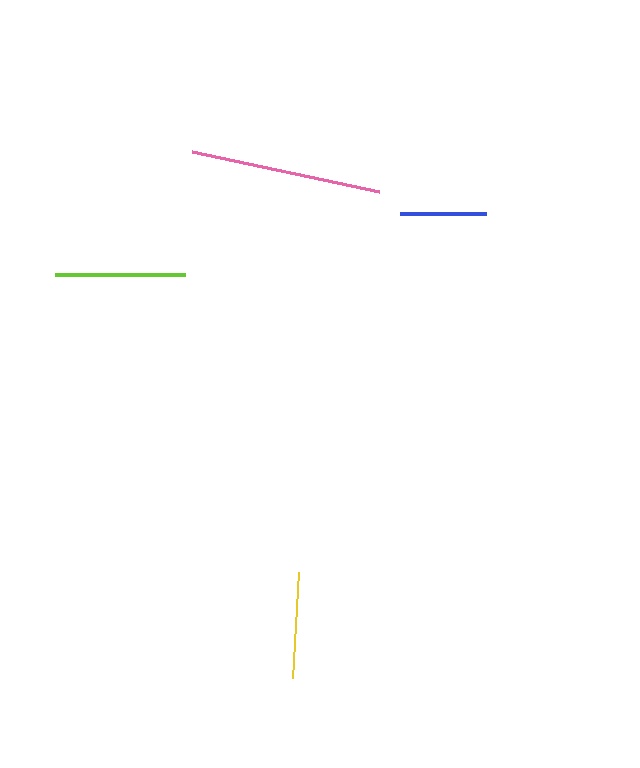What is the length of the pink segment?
The pink segment is approximately 191 pixels long.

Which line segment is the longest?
The pink line is the longest at approximately 191 pixels.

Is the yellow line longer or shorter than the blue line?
The yellow line is longer than the blue line.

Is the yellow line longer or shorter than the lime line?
The lime line is longer than the yellow line.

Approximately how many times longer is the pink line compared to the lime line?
The pink line is approximately 1.5 times the length of the lime line.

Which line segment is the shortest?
The blue line is the shortest at approximately 86 pixels.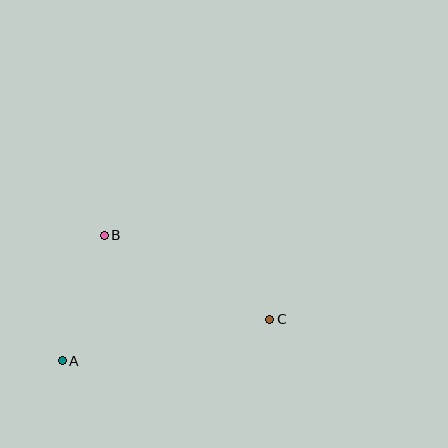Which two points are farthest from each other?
Points A and C are farthest from each other.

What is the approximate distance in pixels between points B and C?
The distance between B and C is approximately 186 pixels.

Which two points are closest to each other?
Points A and B are closest to each other.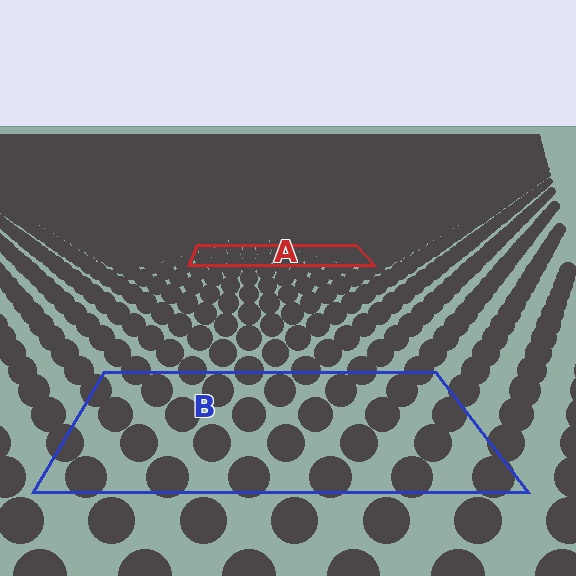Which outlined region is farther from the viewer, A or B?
Region A is farther from the viewer — the texture elements inside it appear smaller and more densely packed.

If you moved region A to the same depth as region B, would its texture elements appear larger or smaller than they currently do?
They would appear larger. At a closer depth, the same texture elements are projected at a bigger on-screen size.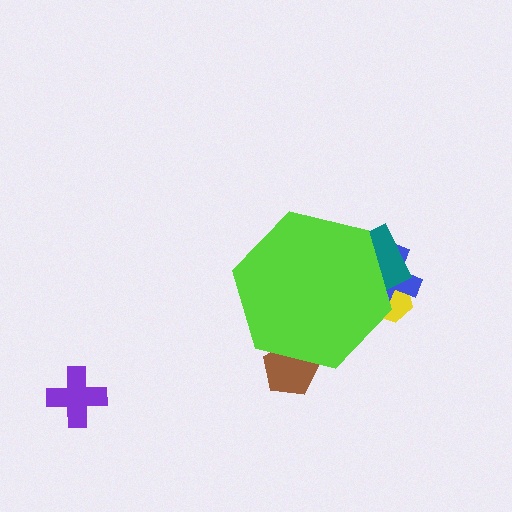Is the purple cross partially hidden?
No, the purple cross is fully visible.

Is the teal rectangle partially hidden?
Yes, the teal rectangle is partially hidden behind the lime hexagon.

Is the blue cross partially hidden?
Yes, the blue cross is partially hidden behind the lime hexagon.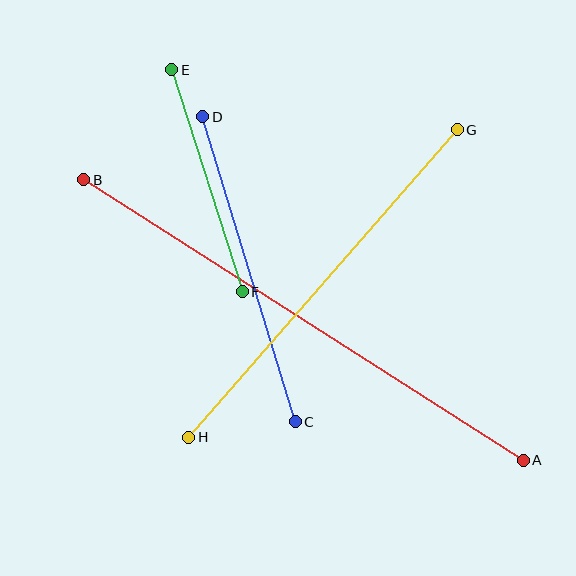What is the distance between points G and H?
The distance is approximately 409 pixels.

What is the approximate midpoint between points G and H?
The midpoint is at approximately (323, 283) pixels.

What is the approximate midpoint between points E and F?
The midpoint is at approximately (207, 181) pixels.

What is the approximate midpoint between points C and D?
The midpoint is at approximately (249, 269) pixels.